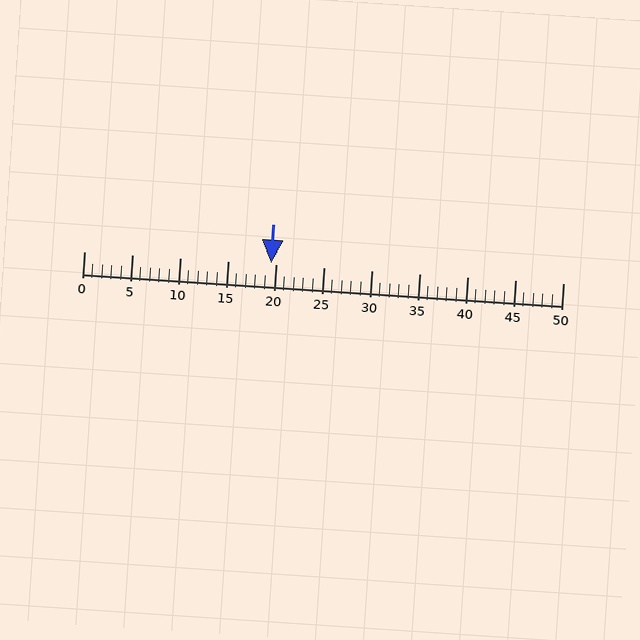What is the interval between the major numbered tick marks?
The major tick marks are spaced 5 units apart.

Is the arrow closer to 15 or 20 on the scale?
The arrow is closer to 20.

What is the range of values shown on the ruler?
The ruler shows values from 0 to 50.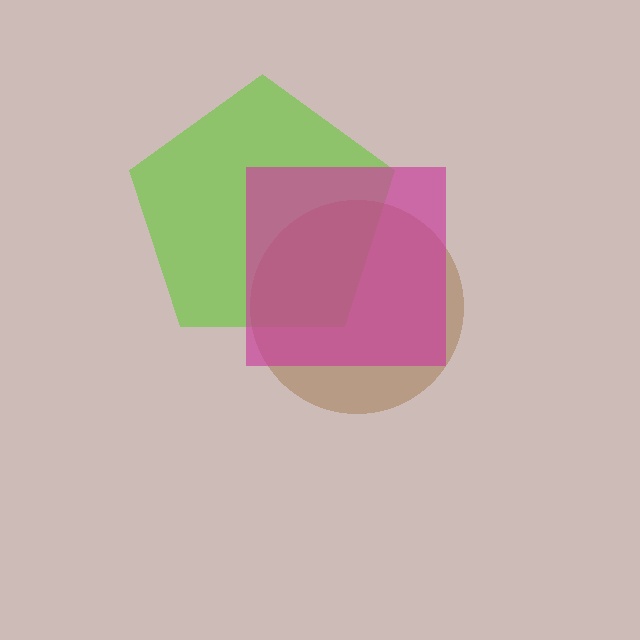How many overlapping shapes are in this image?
There are 3 overlapping shapes in the image.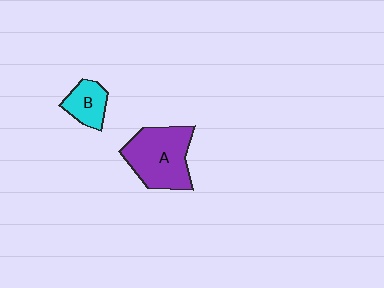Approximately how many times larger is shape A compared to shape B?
Approximately 2.2 times.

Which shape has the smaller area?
Shape B (cyan).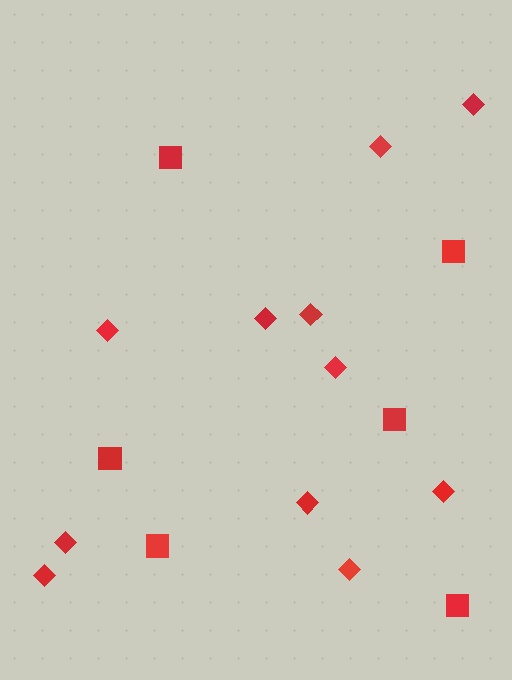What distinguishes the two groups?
There are 2 groups: one group of squares (6) and one group of diamonds (11).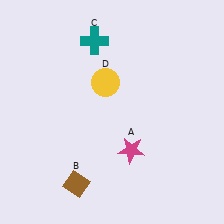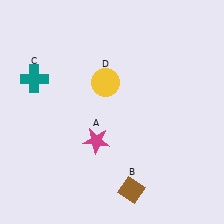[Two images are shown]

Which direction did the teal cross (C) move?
The teal cross (C) moved left.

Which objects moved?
The objects that moved are: the magenta star (A), the brown diamond (B), the teal cross (C).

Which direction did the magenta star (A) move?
The magenta star (A) moved left.